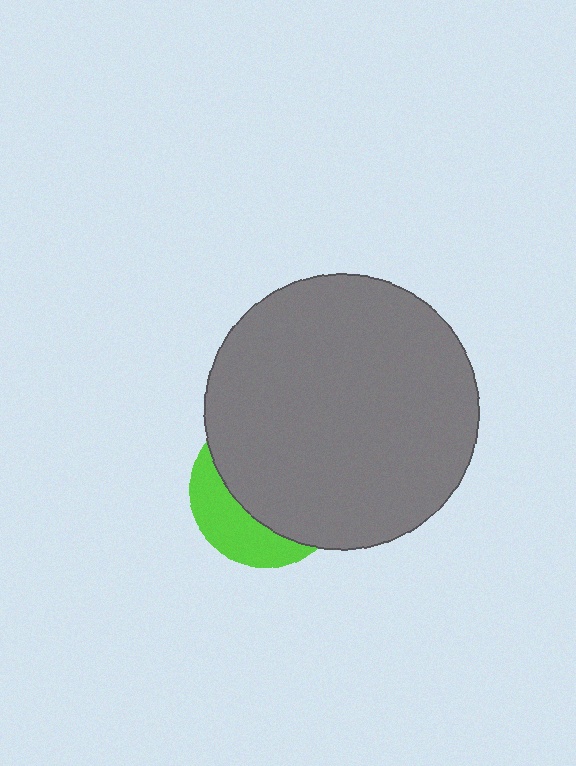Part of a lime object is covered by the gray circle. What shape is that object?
It is a circle.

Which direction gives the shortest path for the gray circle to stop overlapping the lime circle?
Moving toward the upper-right gives the shortest separation.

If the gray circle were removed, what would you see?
You would see the complete lime circle.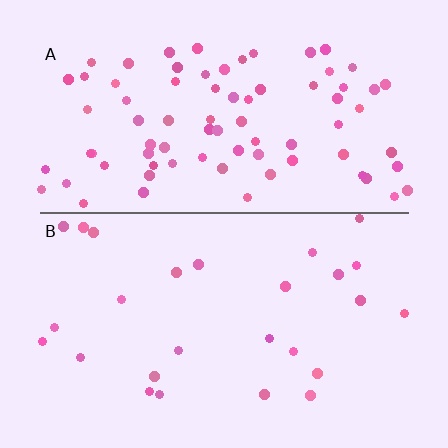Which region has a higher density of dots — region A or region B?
A (the top).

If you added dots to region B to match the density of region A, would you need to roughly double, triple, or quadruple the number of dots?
Approximately triple.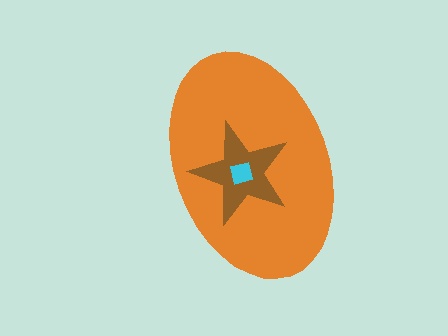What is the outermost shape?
The orange ellipse.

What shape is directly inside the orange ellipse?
The brown star.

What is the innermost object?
The cyan square.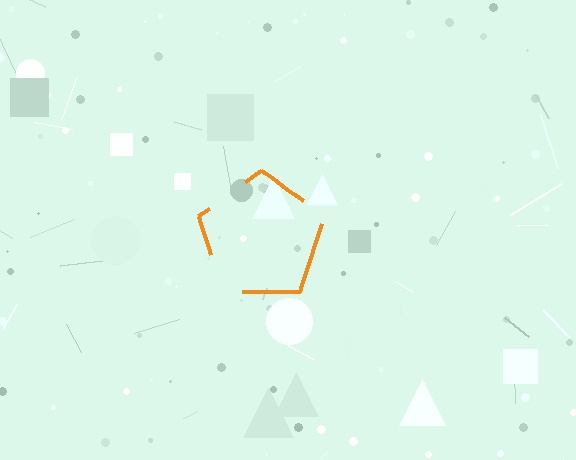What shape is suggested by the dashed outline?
The dashed outline suggests a pentagon.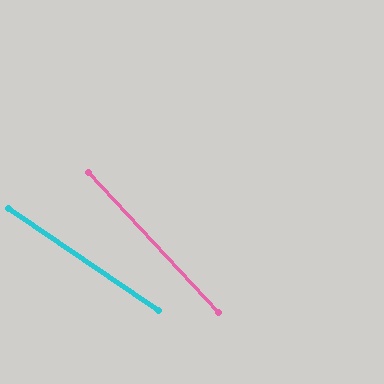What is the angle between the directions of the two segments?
Approximately 13 degrees.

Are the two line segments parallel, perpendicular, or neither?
Neither parallel nor perpendicular — they differ by about 13°.